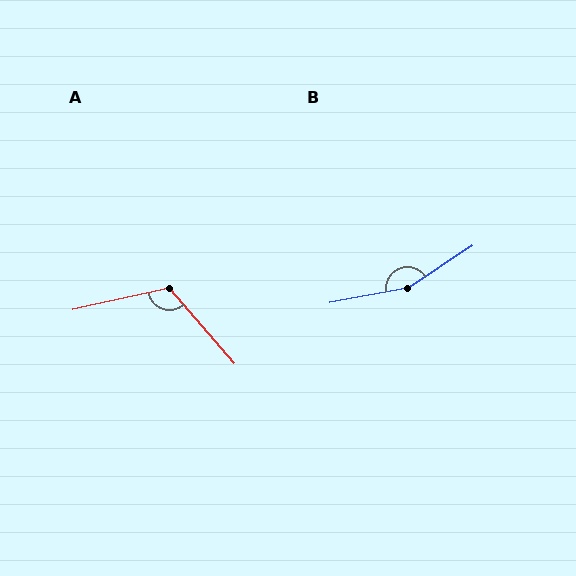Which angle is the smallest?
A, at approximately 118 degrees.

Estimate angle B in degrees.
Approximately 157 degrees.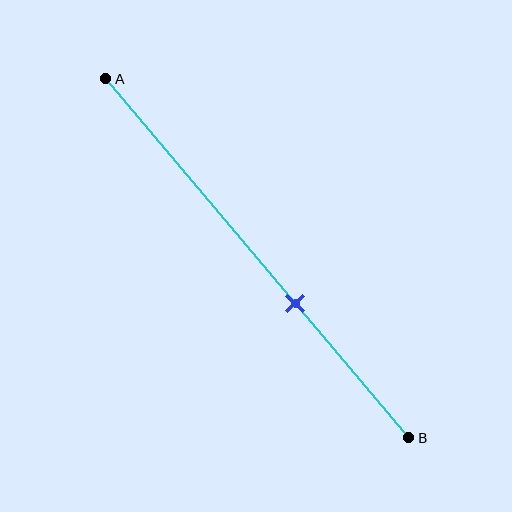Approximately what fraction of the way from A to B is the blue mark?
The blue mark is approximately 65% of the way from A to B.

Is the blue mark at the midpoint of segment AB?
No, the mark is at about 65% from A, not at the 50% midpoint.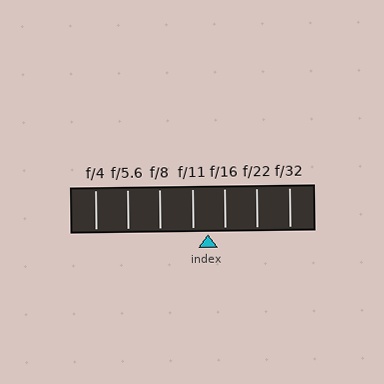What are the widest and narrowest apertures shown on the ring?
The widest aperture shown is f/4 and the narrowest is f/32.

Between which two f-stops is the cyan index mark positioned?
The index mark is between f/11 and f/16.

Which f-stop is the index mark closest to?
The index mark is closest to f/11.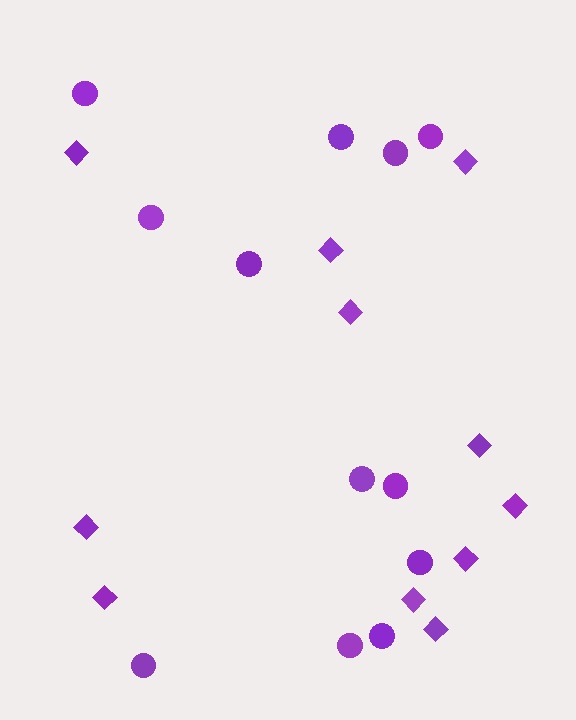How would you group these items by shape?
There are 2 groups: one group of circles (12) and one group of diamonds (11).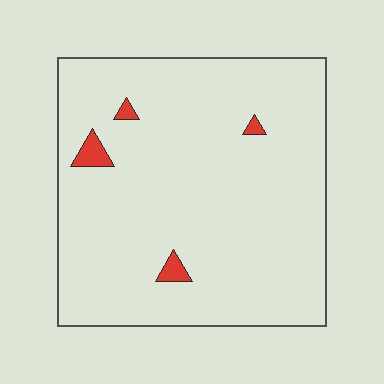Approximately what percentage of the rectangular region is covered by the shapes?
Approximately 5%.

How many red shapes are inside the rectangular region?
4.